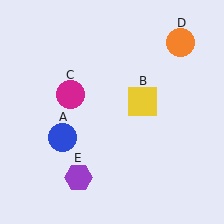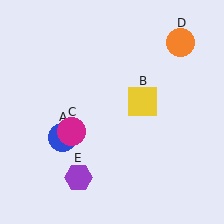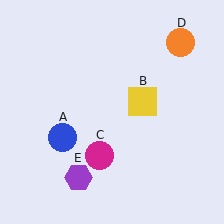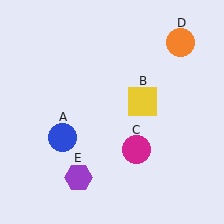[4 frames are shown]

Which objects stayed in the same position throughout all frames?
Blue circle (object A) and yellow square (object B) and orange circle (object D) and purple hexagon (object E) remained stationary.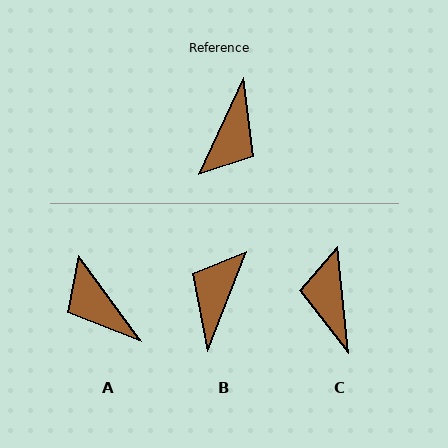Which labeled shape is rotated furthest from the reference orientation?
B, about 176 degrees away.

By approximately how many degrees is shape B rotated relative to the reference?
Approximately 176 degrees clockwise.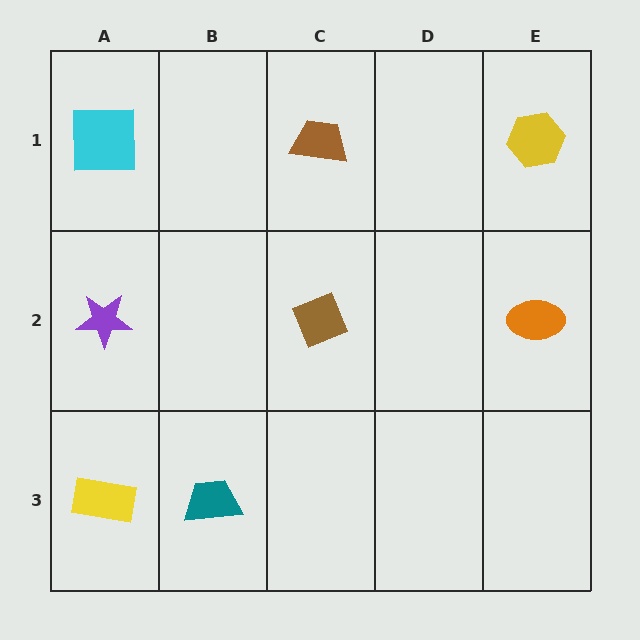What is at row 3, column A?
A yellow rectangle.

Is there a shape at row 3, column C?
No, that cell is empty.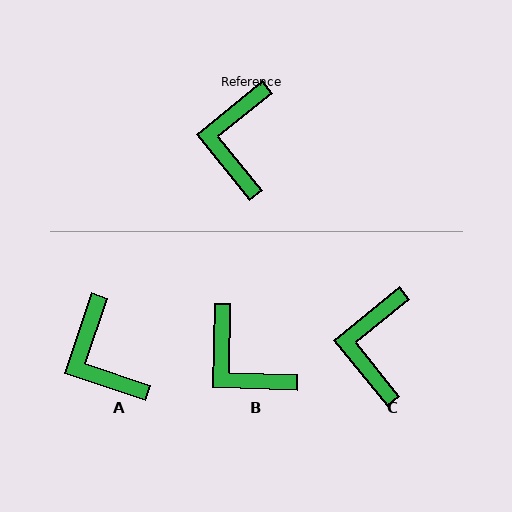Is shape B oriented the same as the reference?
No, it is off by about 49 degrees.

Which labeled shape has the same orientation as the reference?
C.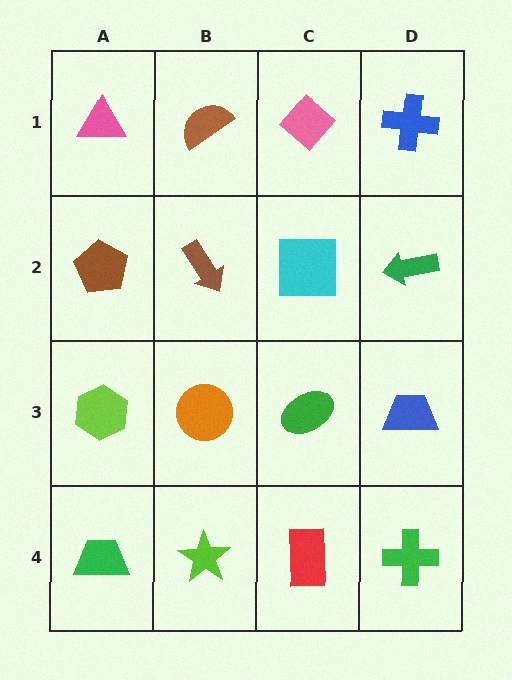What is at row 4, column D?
A green cross.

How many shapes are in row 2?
4 shapes.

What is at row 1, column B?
A brown semicircle.